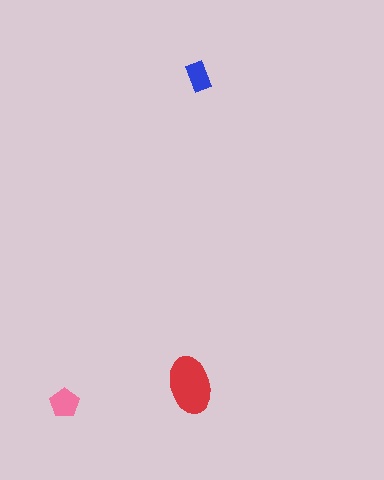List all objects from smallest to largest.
The blue rectangle, the pink pentagon, the red ellipse.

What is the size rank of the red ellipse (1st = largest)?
1st.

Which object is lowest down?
The pink pentagon is bottommost.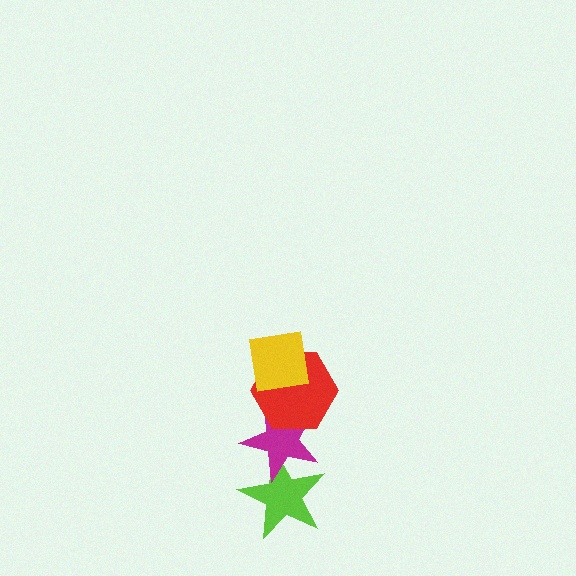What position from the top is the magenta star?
The magenta star is 3rd from the top.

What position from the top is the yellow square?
The yellow square is 1st from the top.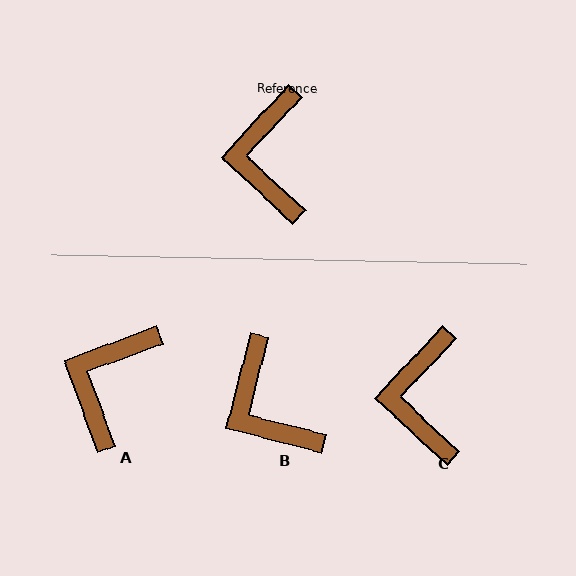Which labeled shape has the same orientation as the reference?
C.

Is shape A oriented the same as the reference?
No, it is off by about 27 degrees.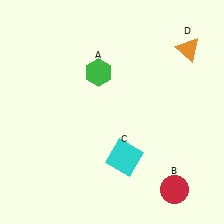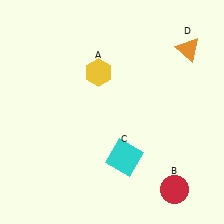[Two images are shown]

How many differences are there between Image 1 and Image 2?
There is 1 difference between the two images.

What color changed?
The hexagon (A) changed from green in Image 1 to yellow in Image 2.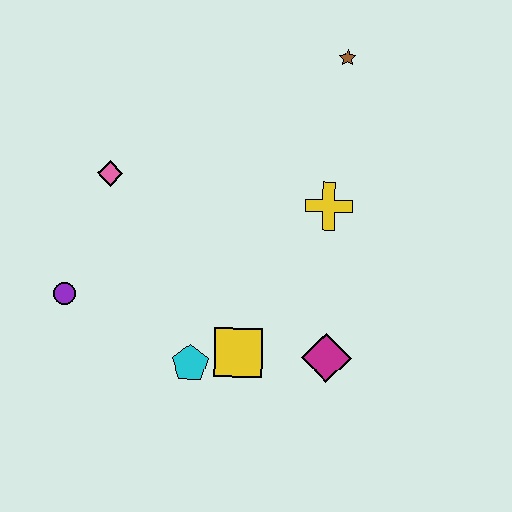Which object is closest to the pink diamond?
The purple circle is closest to the pink diamond.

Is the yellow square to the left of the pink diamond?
No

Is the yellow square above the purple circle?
No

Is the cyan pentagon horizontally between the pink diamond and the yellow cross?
Yes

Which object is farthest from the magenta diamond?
The brown star is farthest from the magenta diamond.